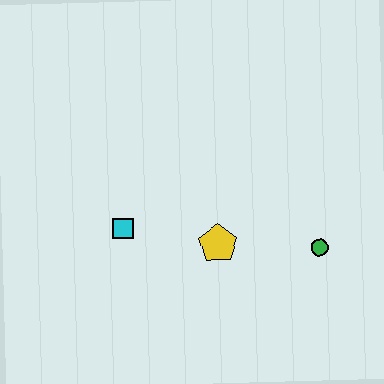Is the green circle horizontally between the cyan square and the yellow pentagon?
No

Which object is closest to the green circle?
The yellow pentagon is closest to the green circle.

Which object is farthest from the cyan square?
The green circle is farthest from the cyan square.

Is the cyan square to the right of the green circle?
No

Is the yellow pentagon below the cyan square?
Yes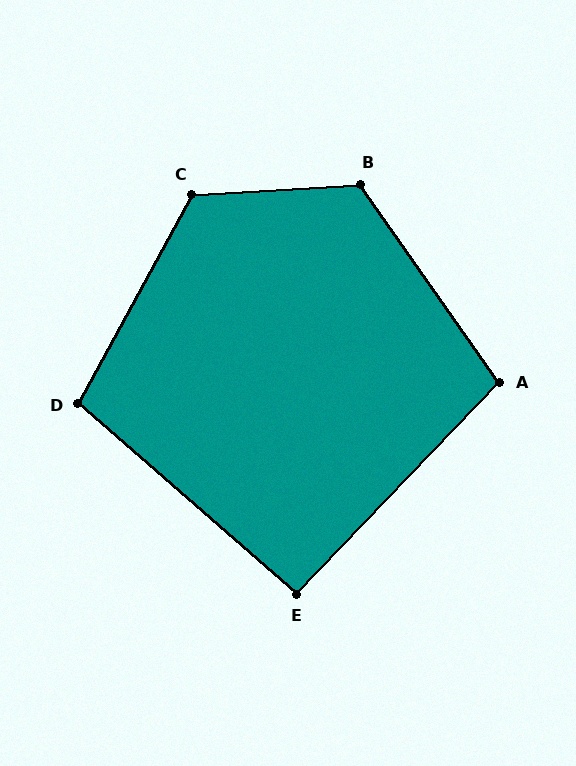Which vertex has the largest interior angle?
C, at approximately 122 degrees.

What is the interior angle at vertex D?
Approximately 102 degrees (obtuse).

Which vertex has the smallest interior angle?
E, at approximately 93 degrees.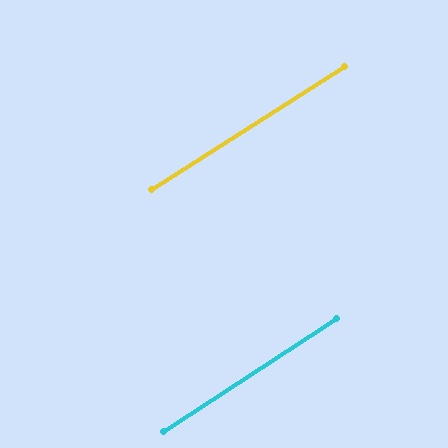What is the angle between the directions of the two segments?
Approximately 1 degree.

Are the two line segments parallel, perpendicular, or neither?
Parallel — their directions differ by only 0.9°.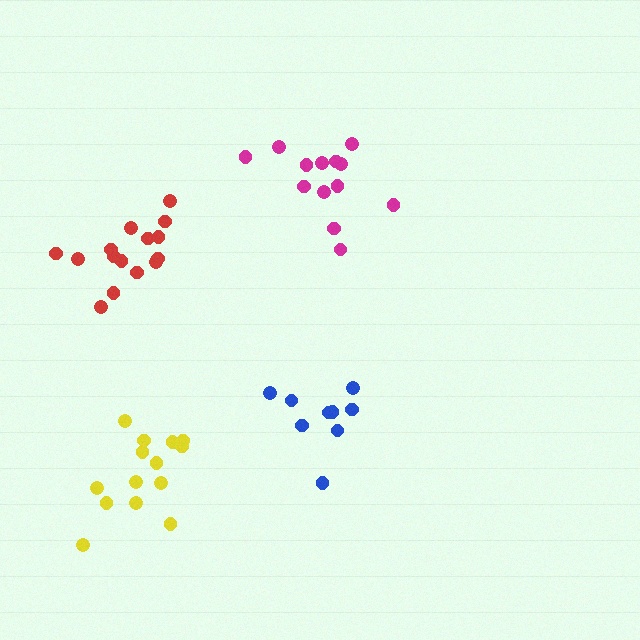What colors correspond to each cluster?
The clusters are colored: blue, yellow, magenta, red.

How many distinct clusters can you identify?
There are 4 distinct clusters.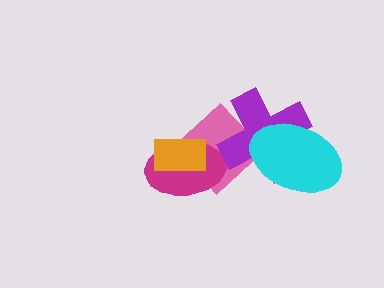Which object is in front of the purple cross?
The cyan ellipse is in front of the purple cross.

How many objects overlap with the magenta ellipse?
2 objects overlap with the magenta ellipse.